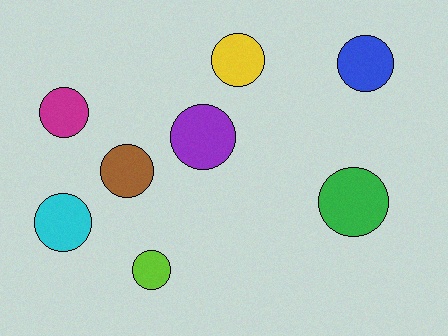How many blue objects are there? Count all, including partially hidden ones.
There is 1 blue object.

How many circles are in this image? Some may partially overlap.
There are 8 circles.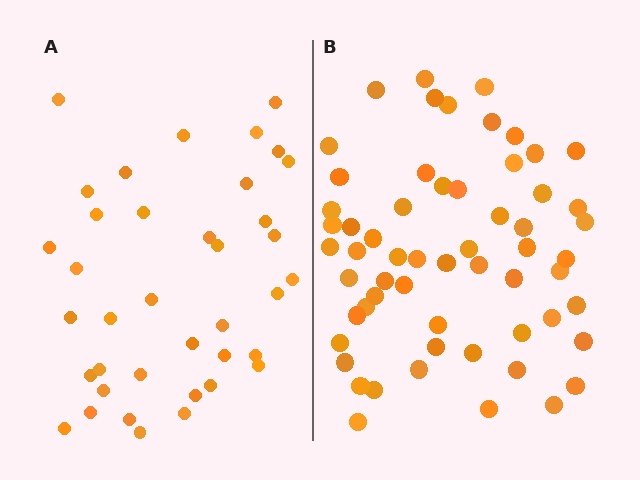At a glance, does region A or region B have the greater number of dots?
Region B (the right region) has more dots.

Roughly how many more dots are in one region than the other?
Region B has approximately 20 more dots than region A.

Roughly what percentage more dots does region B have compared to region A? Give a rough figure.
About 55% more.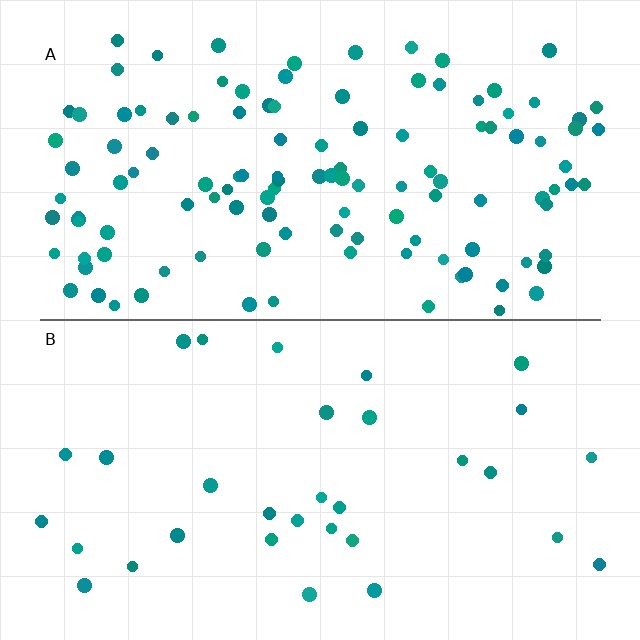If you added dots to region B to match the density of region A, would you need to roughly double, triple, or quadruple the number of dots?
Approximately quadruple.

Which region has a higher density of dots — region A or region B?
A (the top).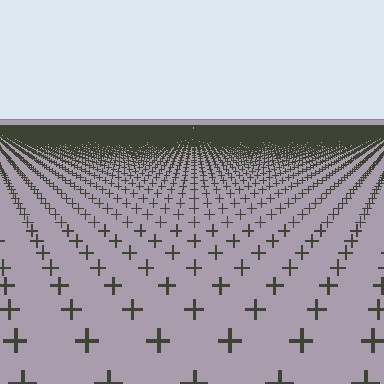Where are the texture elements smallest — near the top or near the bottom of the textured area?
Near the top.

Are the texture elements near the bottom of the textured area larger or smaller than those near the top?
Larger. Near the bottom, elements are closer to the viewer and appear at a bigger on-screen size.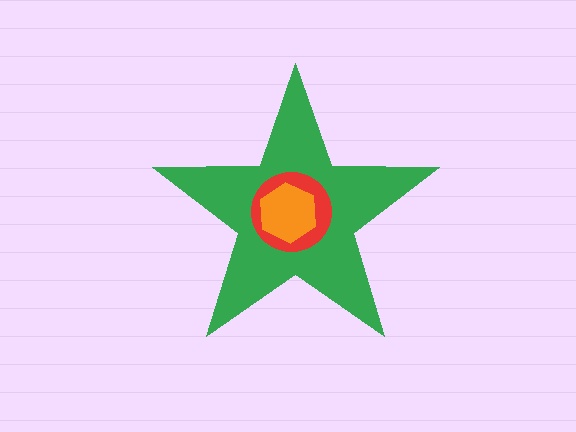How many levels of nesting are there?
3.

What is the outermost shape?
The green star.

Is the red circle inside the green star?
Yes.